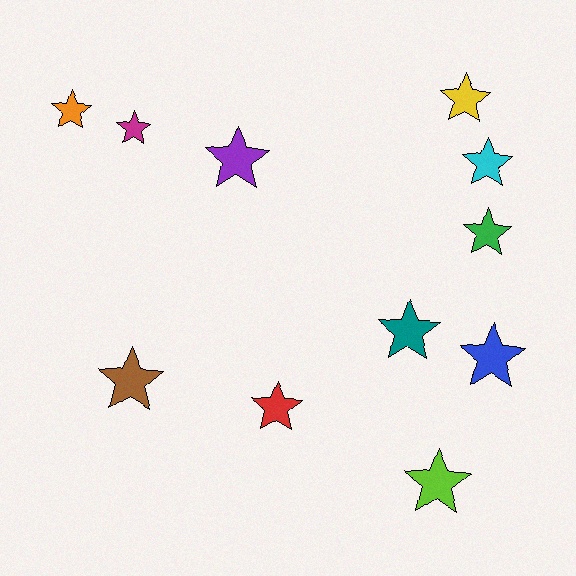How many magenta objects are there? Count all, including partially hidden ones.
There is 1 magenta object.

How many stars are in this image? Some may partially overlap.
There are 11 stars.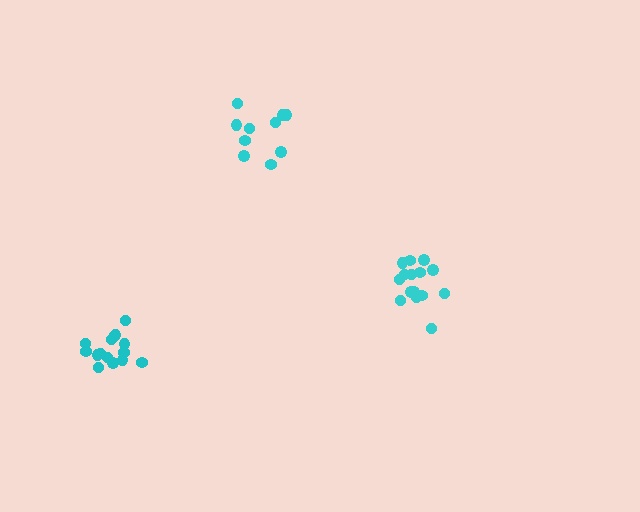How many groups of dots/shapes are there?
There are 3 groups.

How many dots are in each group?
Group 1: 15 dots, Group 2: 10 dots, Group 3: 15 dots (40 total).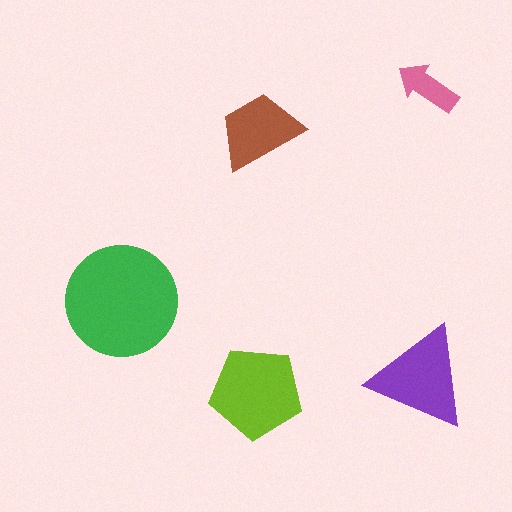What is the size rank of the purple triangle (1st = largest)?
3rd.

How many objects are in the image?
There are 5 objects in the image.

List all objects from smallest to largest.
The pink arrow, the brown trapezoid, the purple triangle, the lime pentagon, the green circle.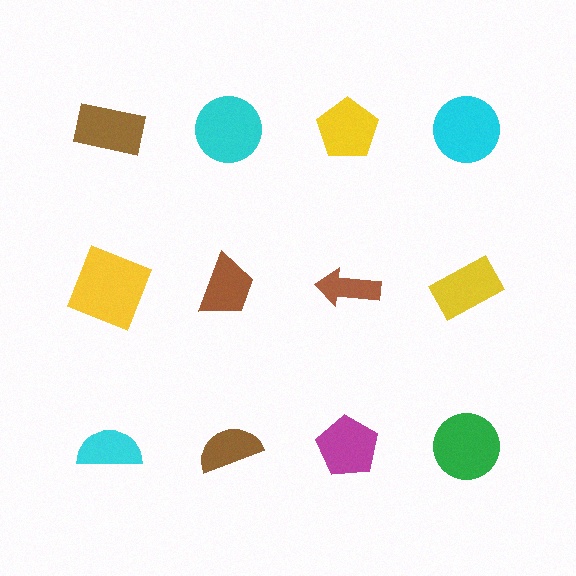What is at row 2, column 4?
A yellow rectangle.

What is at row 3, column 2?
A brown semicircle.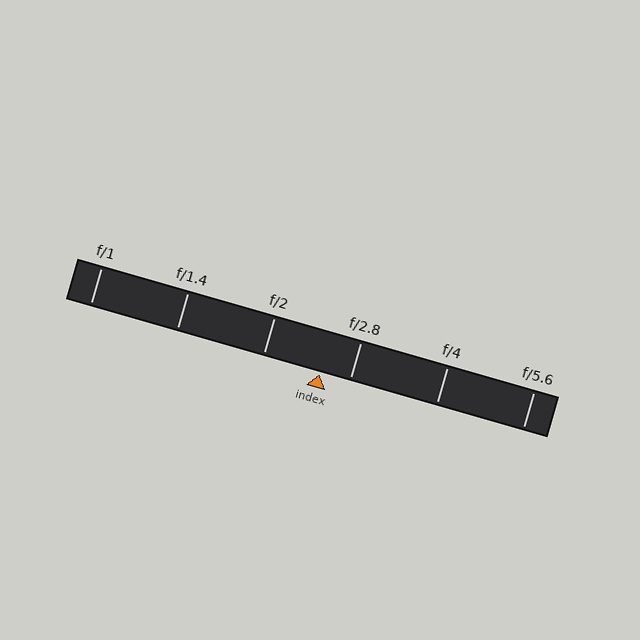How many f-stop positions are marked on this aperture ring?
There are 6 f-stop positions marked.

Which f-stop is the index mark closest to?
The index mark is closest to f/2.8.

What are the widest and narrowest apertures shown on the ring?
The widest aperture shown is f/1 and the narrowest is f/5.6.